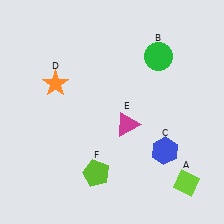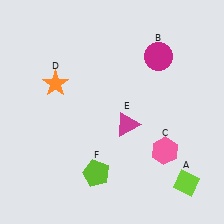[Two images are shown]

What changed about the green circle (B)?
In Image 1, B is green. In Image 2, it changed to magenta.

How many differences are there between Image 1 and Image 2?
There are 2 differences between the two images.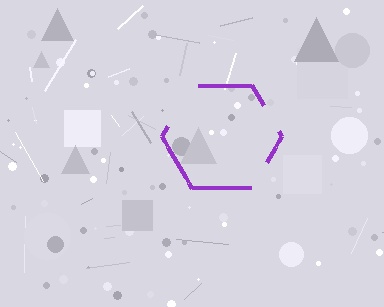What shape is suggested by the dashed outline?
The dashed outline suggests a hexagon.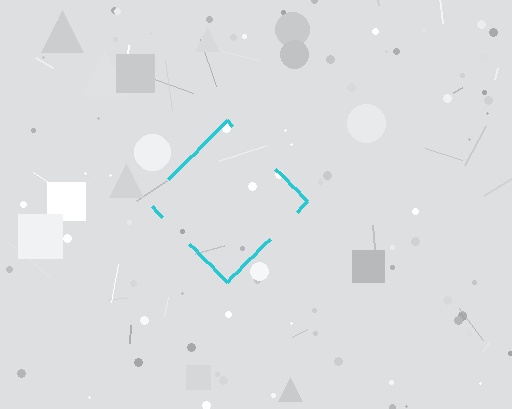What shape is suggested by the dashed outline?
The dashed outline suggests a diamond.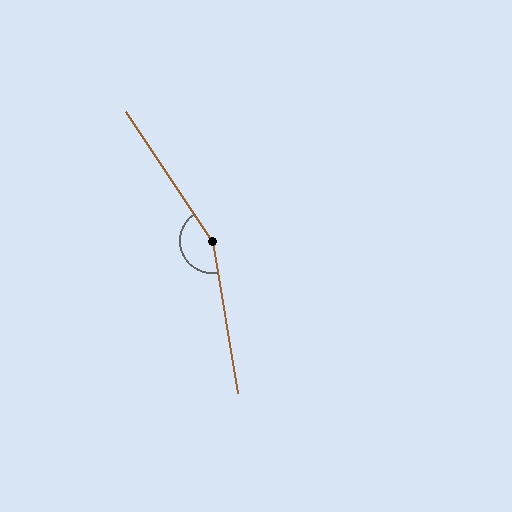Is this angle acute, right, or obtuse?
It is obtuse.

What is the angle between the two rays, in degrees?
Approximately 155 degrees.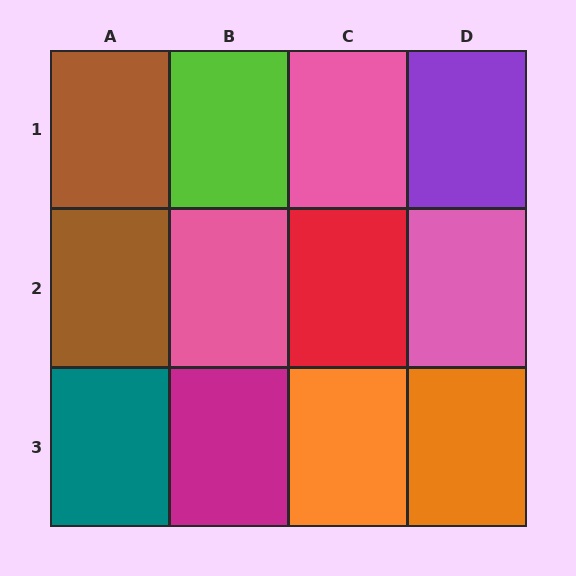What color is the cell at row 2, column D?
Pink.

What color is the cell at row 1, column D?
Purple.